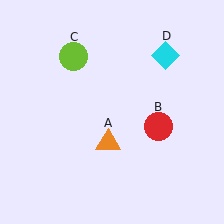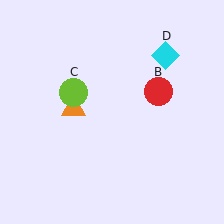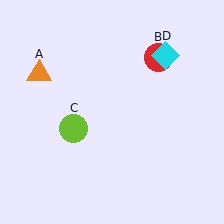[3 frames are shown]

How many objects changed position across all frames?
3 objects changed position: orange triangle (object A), red circle (object B), lime circle (object C).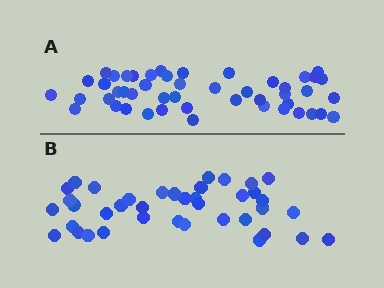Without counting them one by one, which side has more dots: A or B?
Region A (the top region) has more dots.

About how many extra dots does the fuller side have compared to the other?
Region A has roughly 8 or so more dots than region B.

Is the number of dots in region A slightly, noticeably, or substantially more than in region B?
Region A has only slightly more — the two regions are fairly close. The ratio is roughly 1.2 to 1.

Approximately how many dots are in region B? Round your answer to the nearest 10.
About 40 dots. (The exact count is 39, which rounds to 40.)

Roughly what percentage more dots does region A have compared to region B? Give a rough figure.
About 25% more.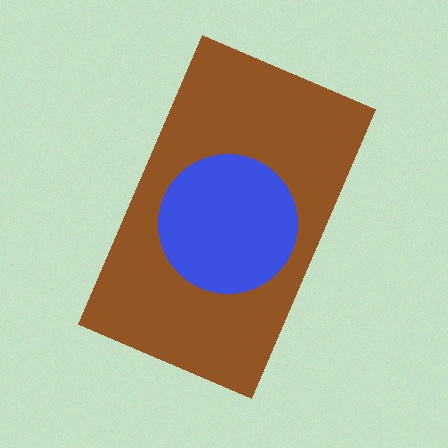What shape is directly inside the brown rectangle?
The blue circle.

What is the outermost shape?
The brown rectangle.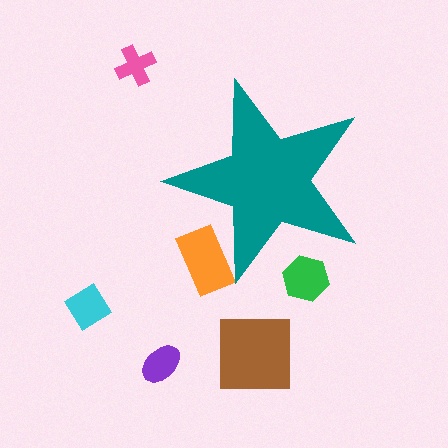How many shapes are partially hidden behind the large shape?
2 shapes are partially hidden.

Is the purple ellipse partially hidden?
No, the purple ellipse is fully visible.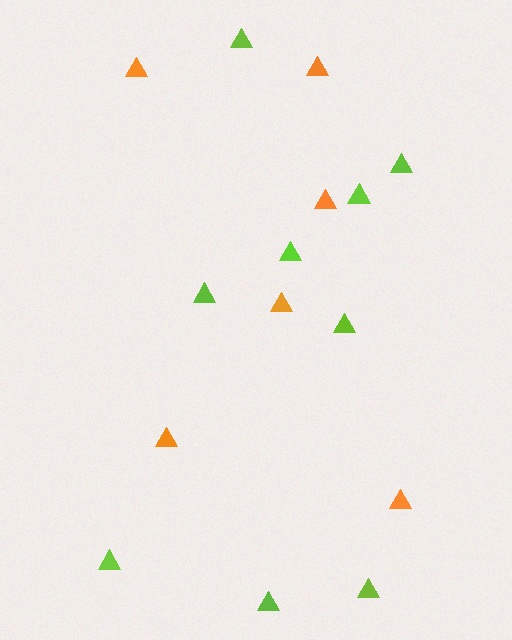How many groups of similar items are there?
There are 2 groups: one group of lime triangles (9) and one group of orange triangles (6).